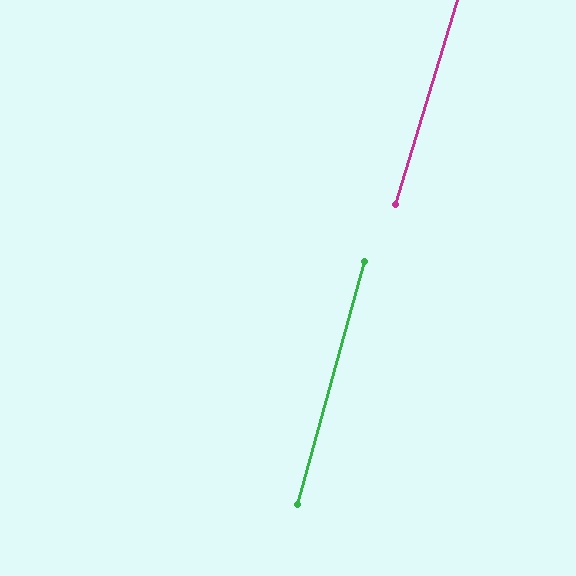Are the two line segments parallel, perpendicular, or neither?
Parallel — their directions differ by only 1.5°.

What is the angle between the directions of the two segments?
Approximately 2 degrees.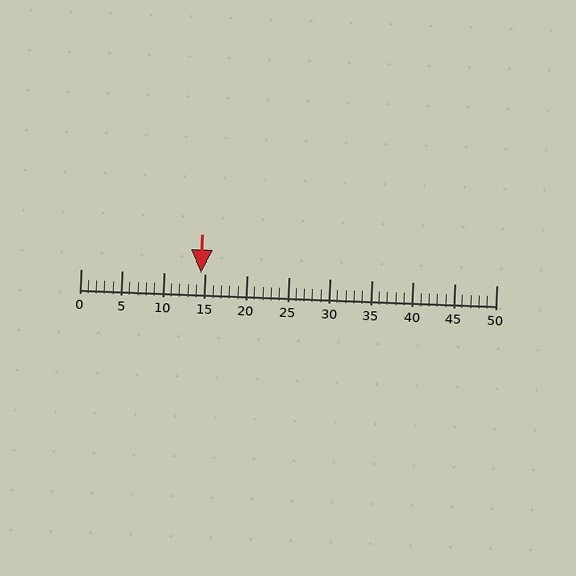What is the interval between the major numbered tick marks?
The major tick marks are spaced 5 units apart.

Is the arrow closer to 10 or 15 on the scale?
The arrow is closer to 15.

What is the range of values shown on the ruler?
The ruler shows values from 0 to 50.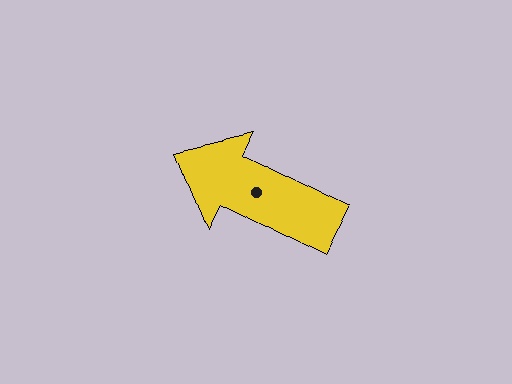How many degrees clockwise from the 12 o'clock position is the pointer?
Approximately 297 degrees.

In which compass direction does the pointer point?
Northwest.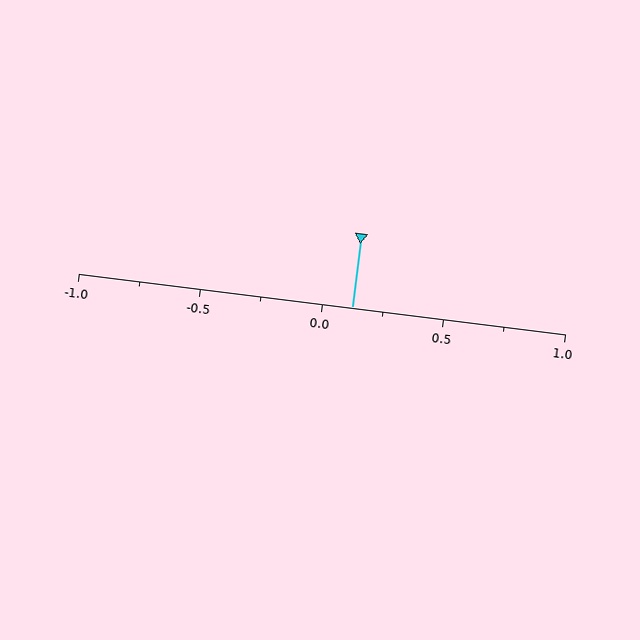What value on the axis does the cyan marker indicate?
The marker indicates approximately 0.12.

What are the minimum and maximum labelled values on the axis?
The axis runs from -1.0 to 1.0.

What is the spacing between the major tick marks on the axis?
The major ticks are spaced 0.5 apart.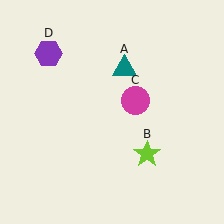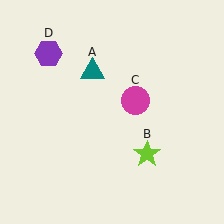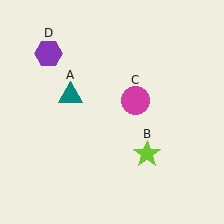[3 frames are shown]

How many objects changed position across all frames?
1 object changed position: teal triangle (object A).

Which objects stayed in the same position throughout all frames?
Lime star (object B) and magenta circle (object C) and purple hexagon (object D) remained stationary.